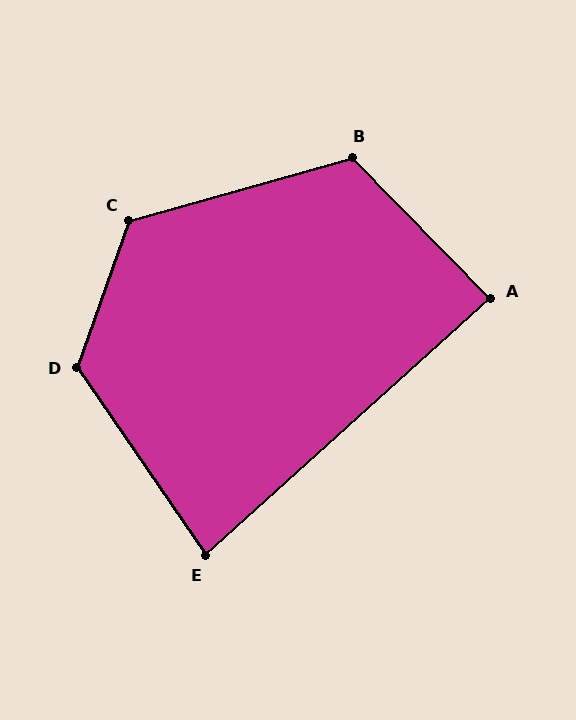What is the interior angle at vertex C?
Approximately 125 degrees (obtuse).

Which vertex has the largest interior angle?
D, at approximately 126 degrees.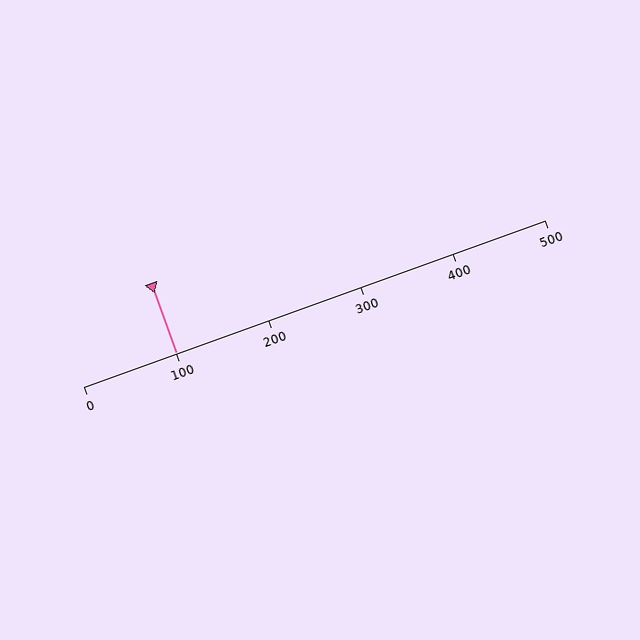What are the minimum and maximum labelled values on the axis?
The axis runs from 0 to 500.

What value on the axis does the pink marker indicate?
The marker indicates approximately 100.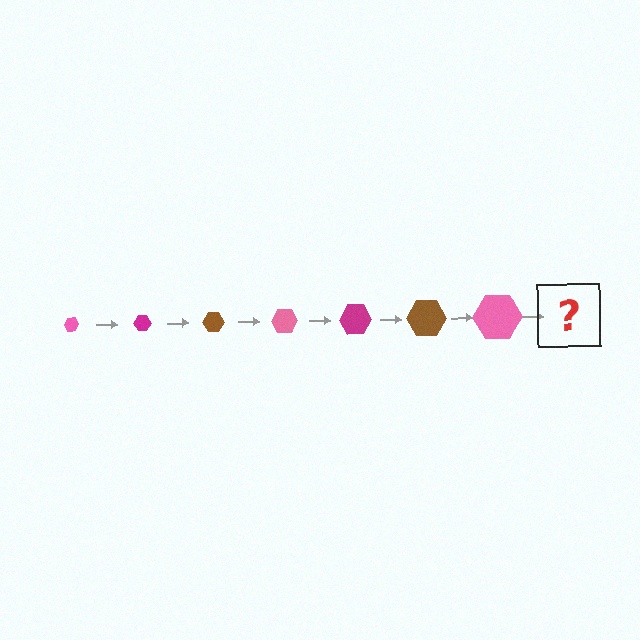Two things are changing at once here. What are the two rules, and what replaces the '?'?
The two rules are that the hexagon grows larger each step and the color cycles through pink, magenta, and brown. The '?' should be a magenta hexagon, larger than the previous one.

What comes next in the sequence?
The next element should be a magenta hexagon, larger than the previous one.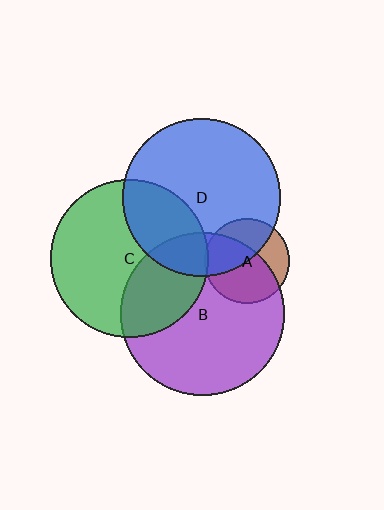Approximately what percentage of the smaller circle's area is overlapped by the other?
Approximately 15%.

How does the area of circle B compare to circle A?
Approximately 3.7 times.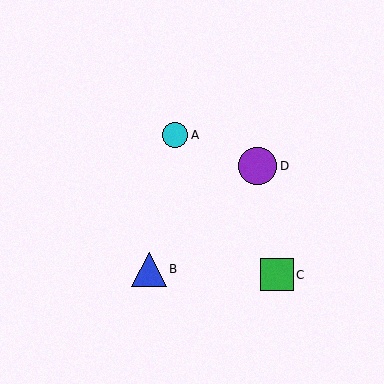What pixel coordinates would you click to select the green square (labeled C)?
Click at (277, 275) to select the green square C.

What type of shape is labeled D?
Shape D is a purple circle.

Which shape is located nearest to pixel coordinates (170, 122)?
The cyan circle (labeled A) at (175, 135) is nearest to that location.